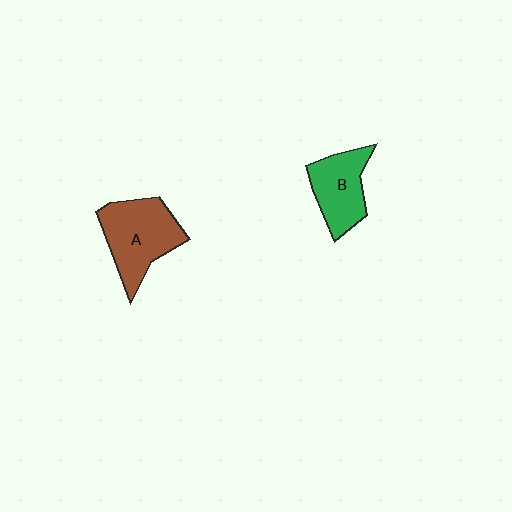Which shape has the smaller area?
Shape B (green).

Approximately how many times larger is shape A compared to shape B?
Approximately 1.3 times.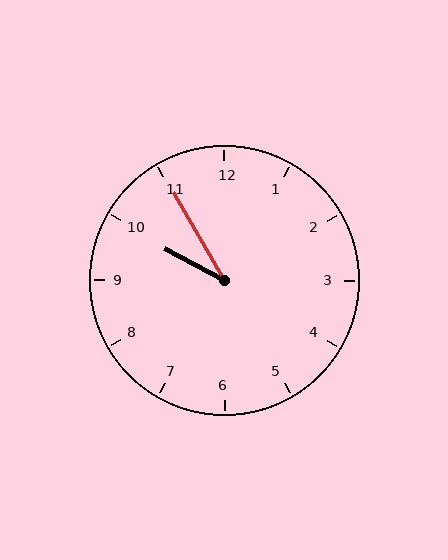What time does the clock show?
9:55.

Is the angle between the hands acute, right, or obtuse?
It is acute.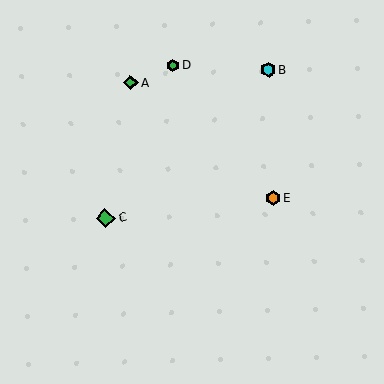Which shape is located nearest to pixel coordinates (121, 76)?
The green diamond (labeled A) at (131, 83) is nearest to that location.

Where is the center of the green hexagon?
The center of the green hexagon is at (173, 66).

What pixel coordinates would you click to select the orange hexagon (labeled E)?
Click at (273, 198) to select the orange hexagon E.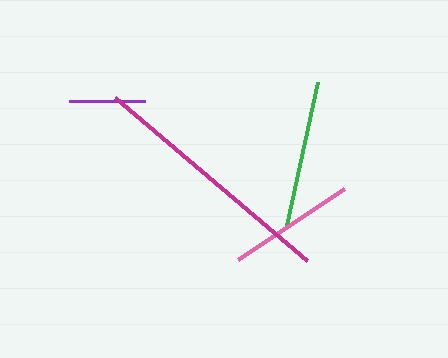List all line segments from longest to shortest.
From longest to shortest: magenta, green, pink, purple.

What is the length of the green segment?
The green segment is approximately 147 pixels long.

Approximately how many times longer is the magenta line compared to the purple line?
The magenta line is approximately 3.3 times the length of the purple line.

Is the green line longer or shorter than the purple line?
The green line is longer than the purple line.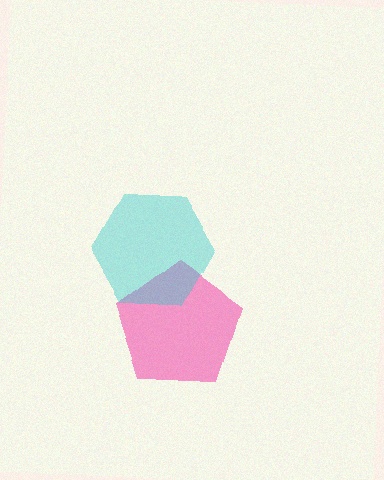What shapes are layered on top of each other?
The layered shapes are: a pink pentagon, a cyan hexagon.